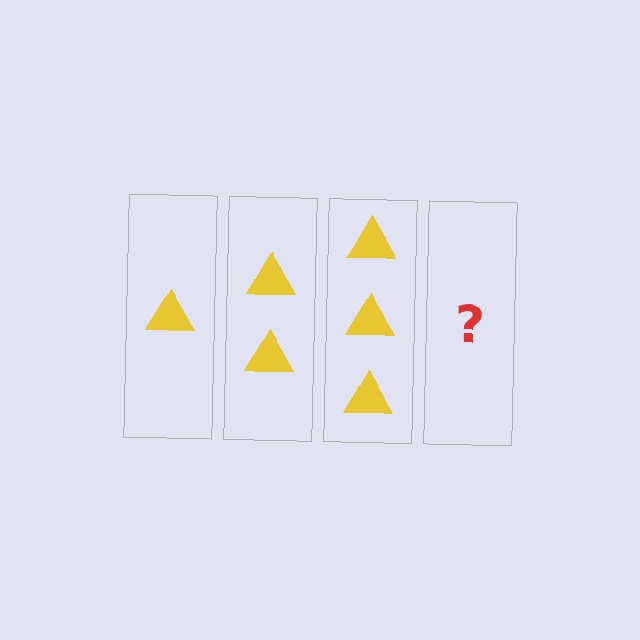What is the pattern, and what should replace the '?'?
The pattern is that each step adds one more triangle. The '?' should be 4 triangles.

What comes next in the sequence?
The next element should be 4 triangles.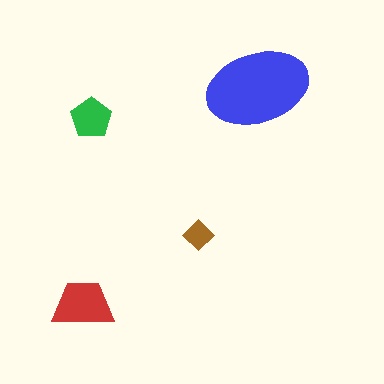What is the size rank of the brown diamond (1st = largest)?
4th.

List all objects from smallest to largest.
The brown diamond, the green pentagon, the red trapezoid, the blue ellipse.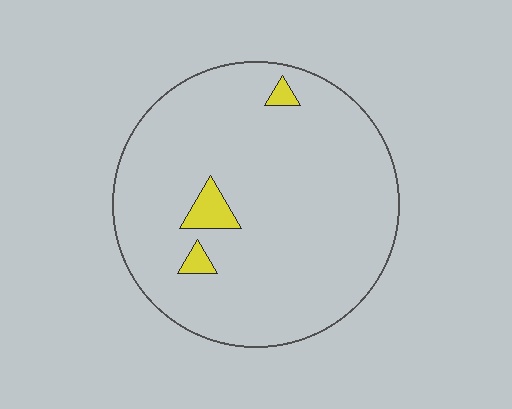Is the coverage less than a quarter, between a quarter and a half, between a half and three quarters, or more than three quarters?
Less than a quarter.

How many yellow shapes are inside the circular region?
3.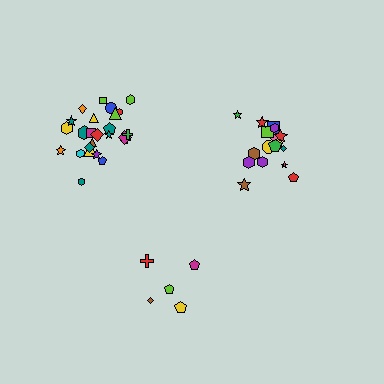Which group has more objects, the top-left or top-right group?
The top-left group.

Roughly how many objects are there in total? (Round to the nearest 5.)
Roughly 50 objects in total.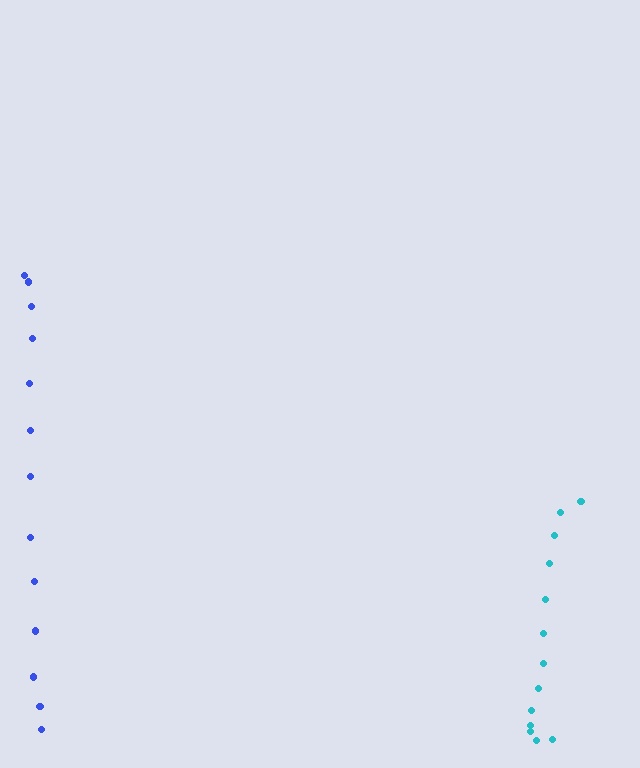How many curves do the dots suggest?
There are 2 distinct paths.